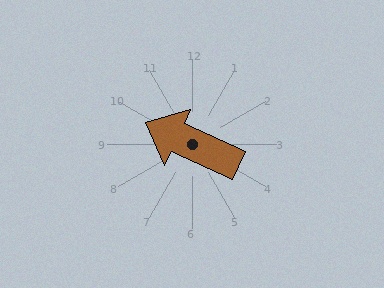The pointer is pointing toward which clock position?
Roughly 10 o'clock.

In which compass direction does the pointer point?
Northwest.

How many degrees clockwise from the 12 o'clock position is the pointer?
Approximately 295 degrees.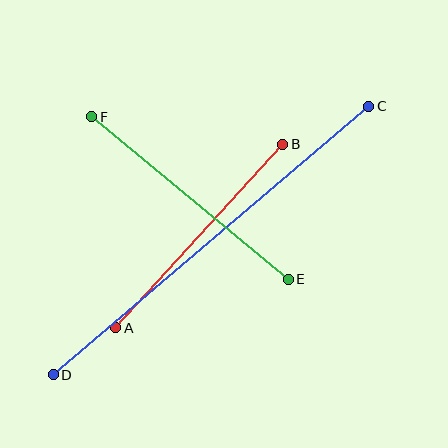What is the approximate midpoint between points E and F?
The midpoint is at approximately (190, 198) pixels.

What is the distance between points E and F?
The distance is approximately 255 pixels.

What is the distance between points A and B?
The distance is approximately 248 pixels.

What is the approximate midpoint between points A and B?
The midpoint is at approximately (199, 236) pixels.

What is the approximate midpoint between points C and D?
The midpoint is at approximately (211, 240) pixels.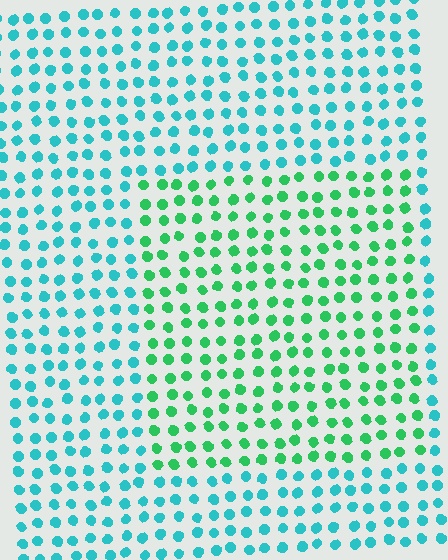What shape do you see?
I see a rectangle.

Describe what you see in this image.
The image is filled with small cyan elements in a uniform arrangement. A rectangle-shaped region is visible where the elements are tinted to a slightly different hue, forming a subtle color boundary.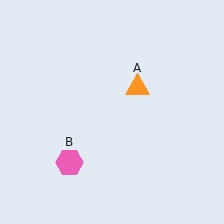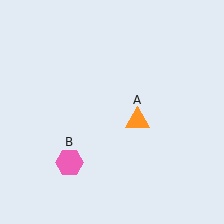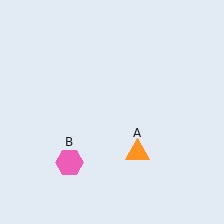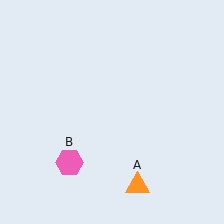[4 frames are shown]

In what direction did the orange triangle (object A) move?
The orange triangle (object A) moved down.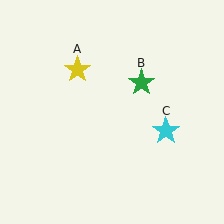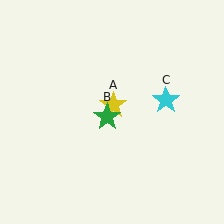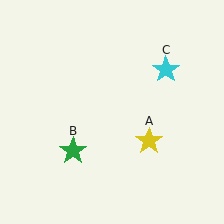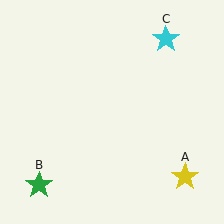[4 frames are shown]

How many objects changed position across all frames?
3 objects changed position: yellow star (object A), green star (object B), cyan star (object C).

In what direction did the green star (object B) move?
The green star (object B) moved down and to the left.